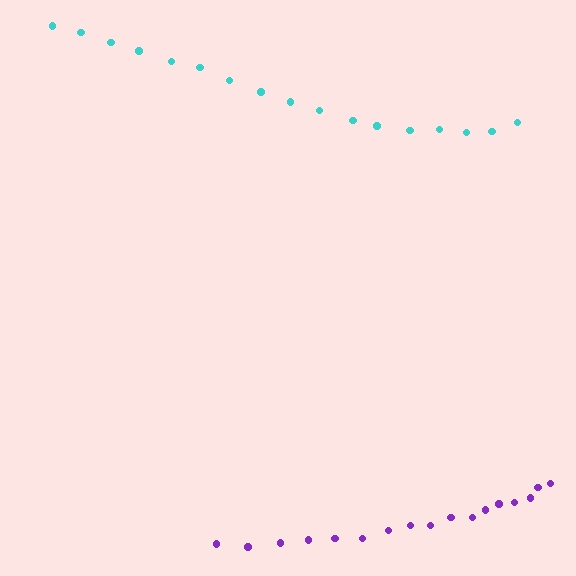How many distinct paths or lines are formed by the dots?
There are 2 distinct paths.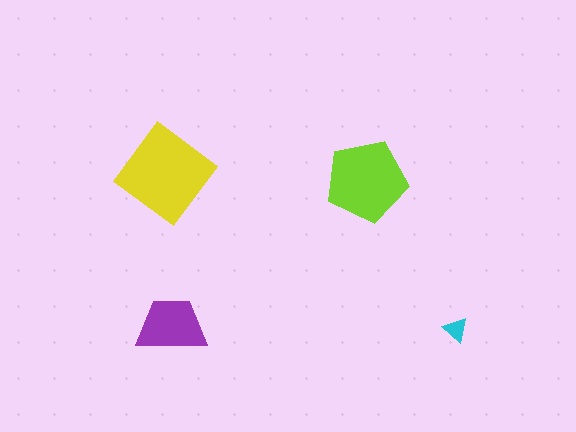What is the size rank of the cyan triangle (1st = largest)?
4th.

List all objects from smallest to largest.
The cyan triangle, the purple trapezoid, the lime pentagon, the yellow diamond.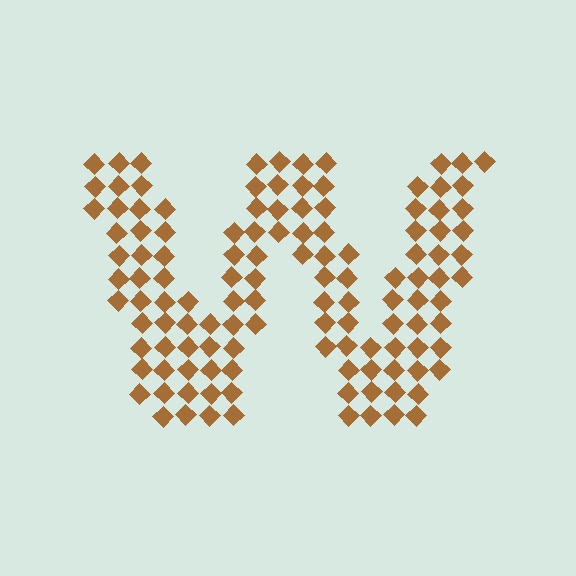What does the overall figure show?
The overall figure shows the letter W.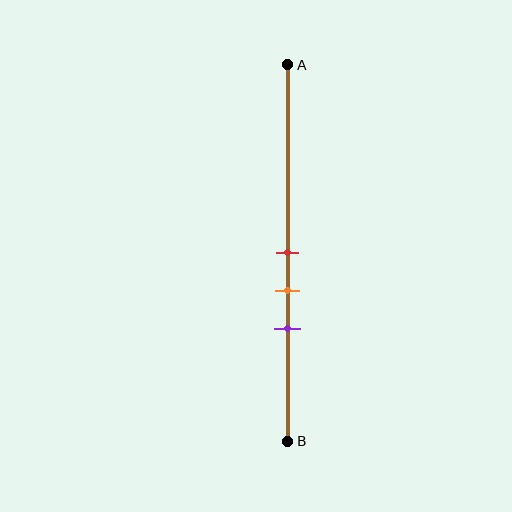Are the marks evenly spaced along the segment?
Yes, the marks are approximately evenly spaced.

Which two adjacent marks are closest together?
The red and orange marks are the closest adjacent pair.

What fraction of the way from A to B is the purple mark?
The purple mark is approximately 70% (0.7) of the way from A to B.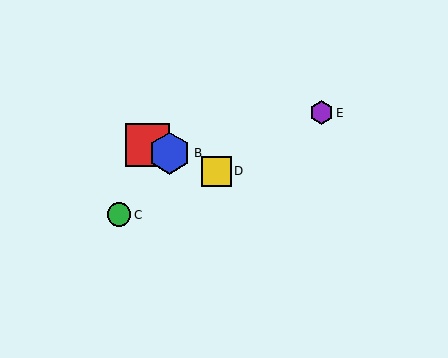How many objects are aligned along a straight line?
3 objects (A, B, D) are aligned along a straight line.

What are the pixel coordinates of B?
Object B is at (170, 153).